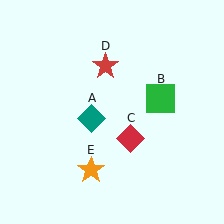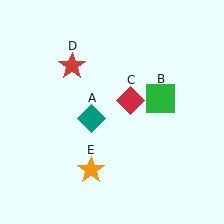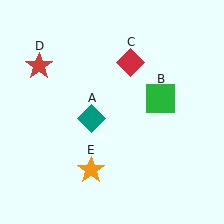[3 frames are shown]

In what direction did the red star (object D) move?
The red star (object D) moved left.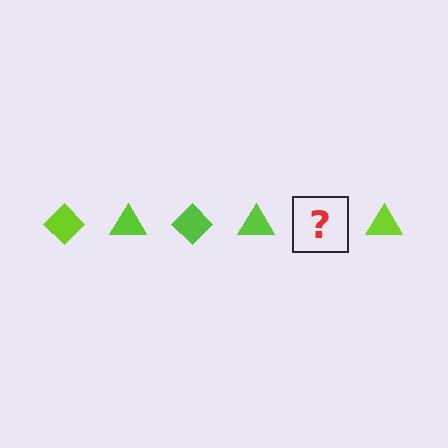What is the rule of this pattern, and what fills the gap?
The rule is that the pattern cycles through diamond, triangle shapes in lime. The gap should be filled with a lime diamond.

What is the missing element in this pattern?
The missing element is a lime diamond.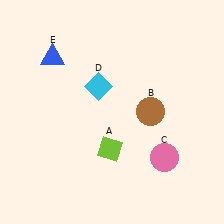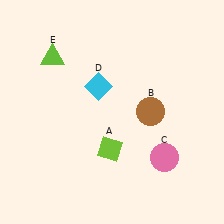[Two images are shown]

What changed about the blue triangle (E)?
In Image 1, E is blue. In Image 2, it changed to lime.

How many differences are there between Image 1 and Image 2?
There is 1 difference between the two images.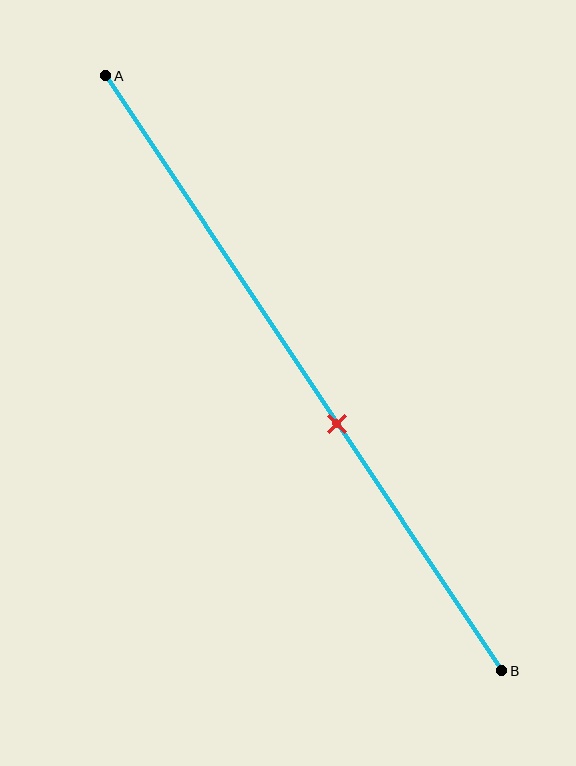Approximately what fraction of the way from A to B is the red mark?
The red mark is approximately 60% of the way from A to B.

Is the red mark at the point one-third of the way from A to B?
No, the mark is at about 60% from A, not at the 33% one-third point.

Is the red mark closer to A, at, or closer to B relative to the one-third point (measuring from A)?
The red mark is closer to point B than the one-third point of segment AB.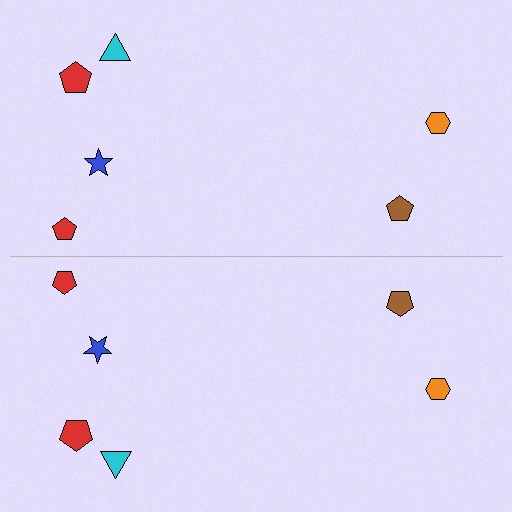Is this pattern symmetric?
Yes, this pattern has bilateral (reflection) symmetry.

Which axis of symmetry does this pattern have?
The pattern has a horizontal axis of symmetry running through the center of the image.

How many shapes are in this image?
There are 12 shapes in this image.